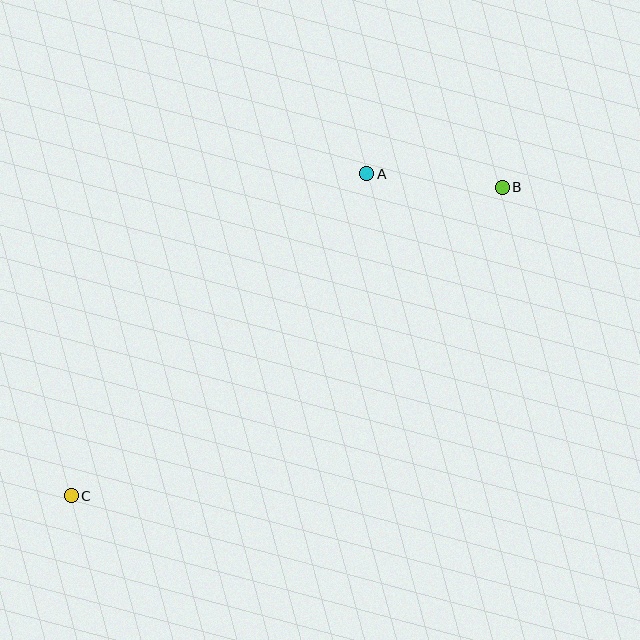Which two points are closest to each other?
Points A and B are closest to each other.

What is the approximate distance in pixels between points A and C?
The distance between A and C is approximately 437 pixels.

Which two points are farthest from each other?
Points B and C are farthest from each other.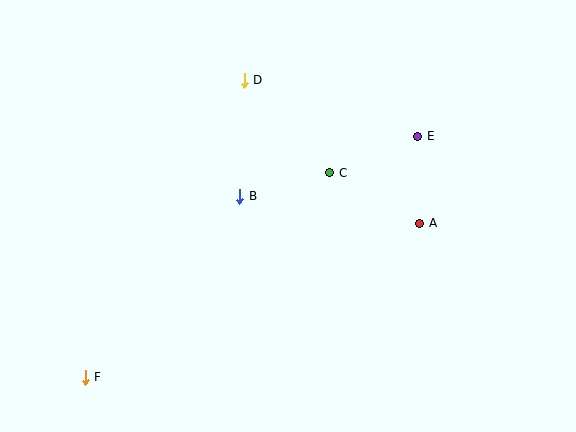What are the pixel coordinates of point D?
Point D is at (244, 80).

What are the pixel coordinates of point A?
Point A is at (420, 223).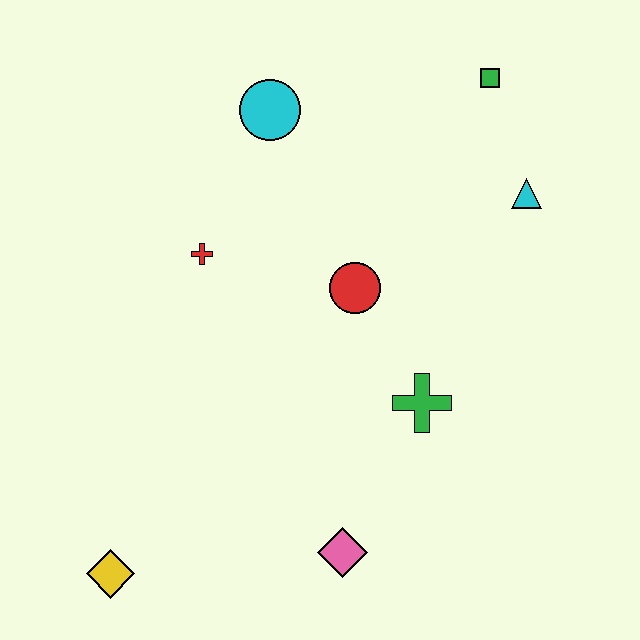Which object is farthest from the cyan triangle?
The yellow diamond is farthest from the cyan triangle.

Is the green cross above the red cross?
No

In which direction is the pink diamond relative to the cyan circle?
The pink diamond is below the cyan circle.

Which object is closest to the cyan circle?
The red cross is closest to the cyan circle.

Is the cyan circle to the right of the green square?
No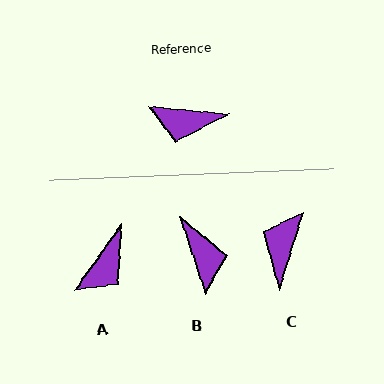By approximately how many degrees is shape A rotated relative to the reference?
Approximately 60 degrees counter-clockwise.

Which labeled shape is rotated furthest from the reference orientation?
B, about 114 degrees away.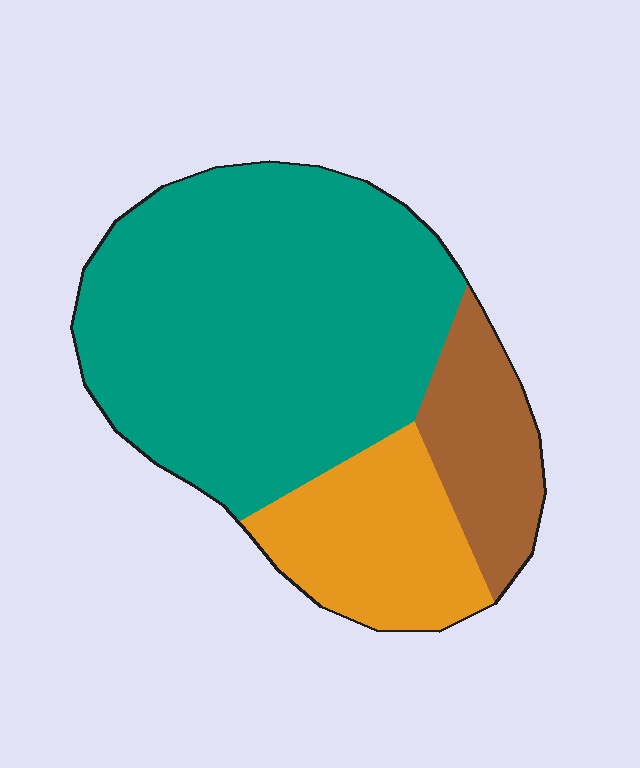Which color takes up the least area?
Brown, at roughly 15%.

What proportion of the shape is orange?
Orange takes up about one fifth (1/5) of the shape.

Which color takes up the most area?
Teal, at roughly 65%.